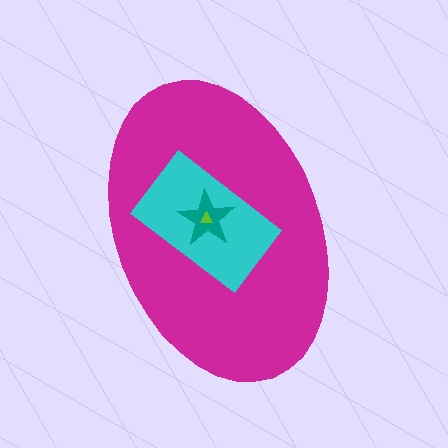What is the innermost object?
The lime triangle.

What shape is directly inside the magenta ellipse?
The cyan rectangle.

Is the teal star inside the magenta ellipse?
Yes.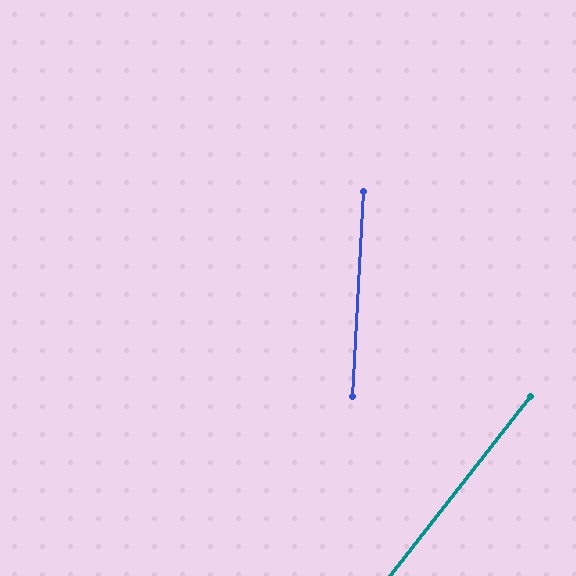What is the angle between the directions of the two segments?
Approximately 35 degrees.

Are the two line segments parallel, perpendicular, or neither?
Neither parallel nor perpendicular — they differ by about 35°.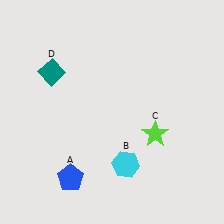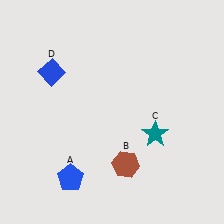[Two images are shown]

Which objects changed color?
B changed from cyan to brown. C changed from lime to teal. D changed from teal to blue.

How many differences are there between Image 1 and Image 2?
There are 3 differences between the two images.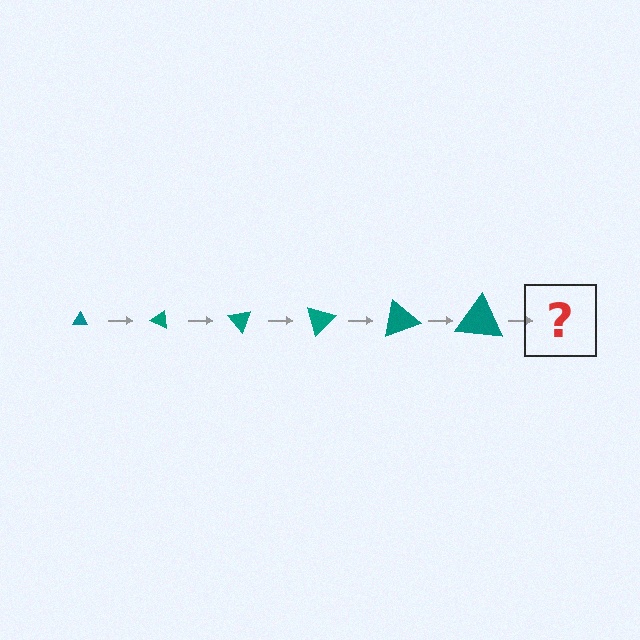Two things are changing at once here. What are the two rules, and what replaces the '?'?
The two rules are that the triangle grows larger each step and it rotates 25 degrees each step. The '?' should be a triangle, larger than the previous one and rotated 150 degrees from the start.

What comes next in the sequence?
The next element should be a triangle, larger than the previous one and rotated 150 degrees from the start.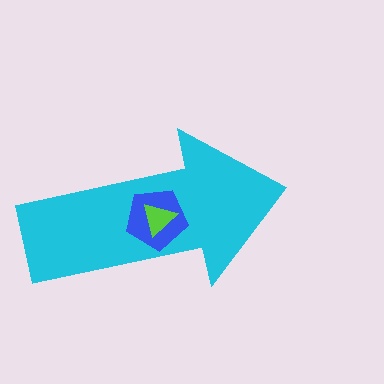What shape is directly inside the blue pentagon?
The lime triangle.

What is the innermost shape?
The lime triangle.